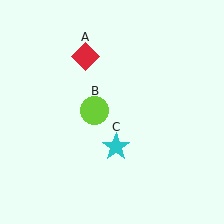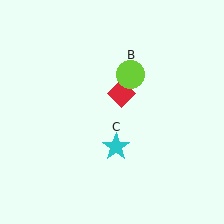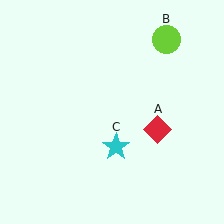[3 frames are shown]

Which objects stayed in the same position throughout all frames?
Cyan star (object C) remained stationary.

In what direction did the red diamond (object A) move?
The red diamond (object A) moved down and to the right.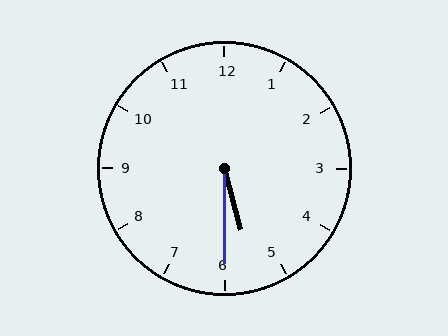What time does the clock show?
5:30.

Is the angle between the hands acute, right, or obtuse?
It is acute.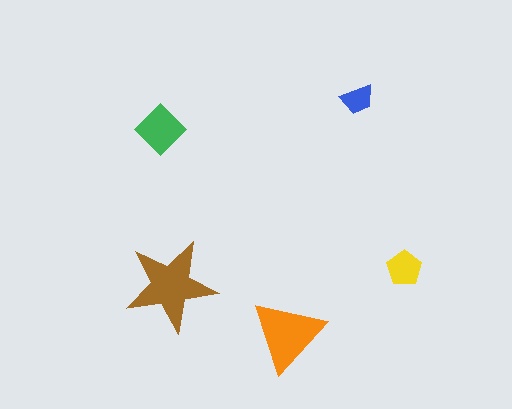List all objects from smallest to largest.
The blue trapezoid, the yellow pentagon, the green diamond, the orange triangle, the brown star.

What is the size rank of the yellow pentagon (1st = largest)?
4th.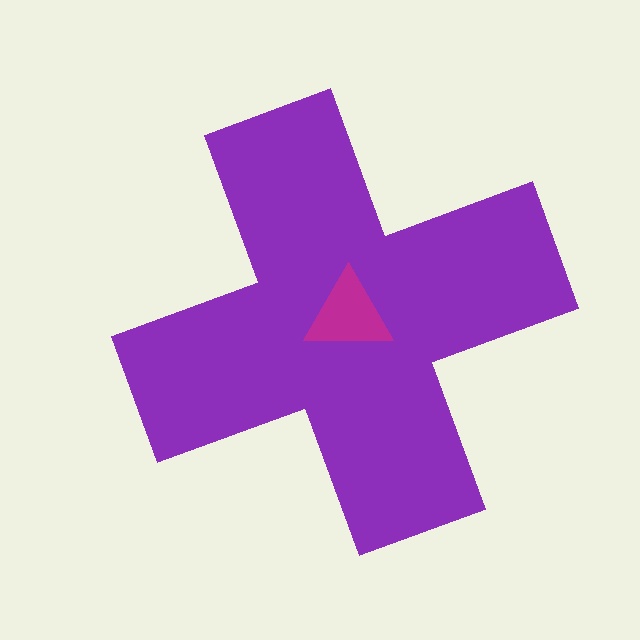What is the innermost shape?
The magenta triangle.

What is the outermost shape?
The purple cross.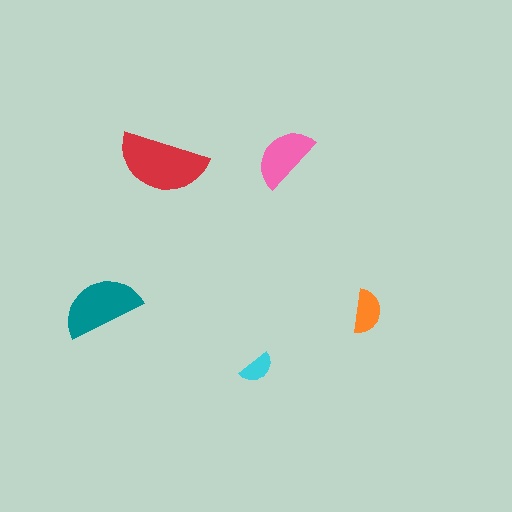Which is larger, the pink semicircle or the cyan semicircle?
The pink one.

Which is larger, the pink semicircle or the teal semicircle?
The teal one.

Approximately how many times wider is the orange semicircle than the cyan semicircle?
About 1.5 times wider.